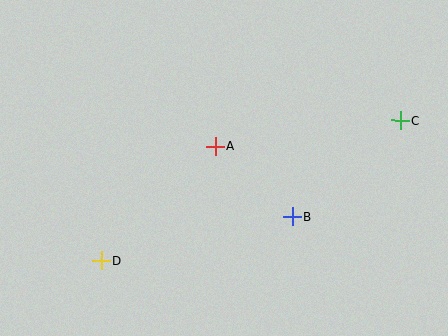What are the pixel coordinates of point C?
Point C is at (400, 121).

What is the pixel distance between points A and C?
The distance between A and C is 186 pixels.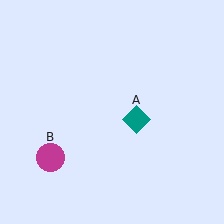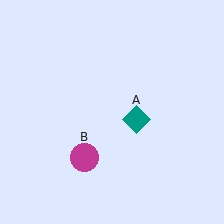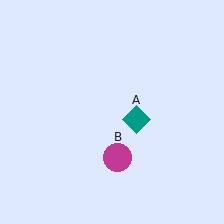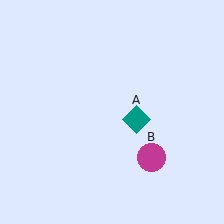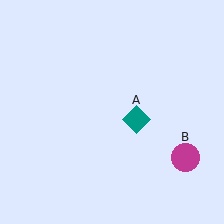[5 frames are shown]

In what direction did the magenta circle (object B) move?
The magenta circle (object B) moved right.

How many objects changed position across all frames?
1 object changed position: magenta circle (object B).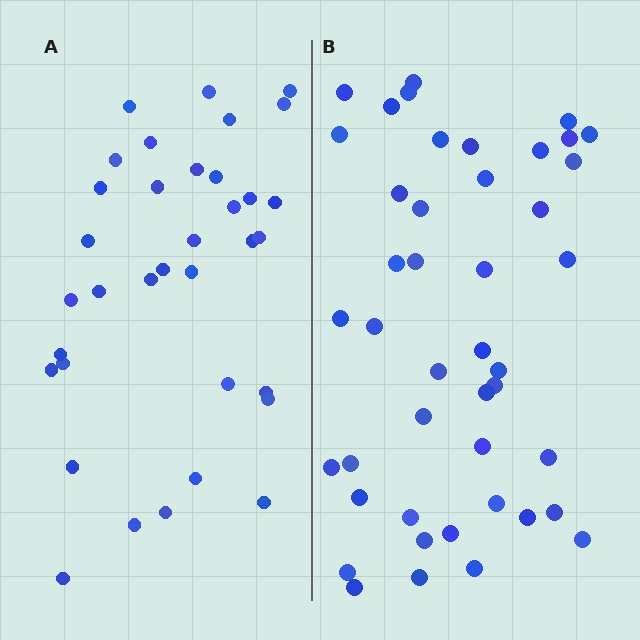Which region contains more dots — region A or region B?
Region B (the right region) has more dots.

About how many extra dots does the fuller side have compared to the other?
Region B has roughly 8 or so more dots than region A.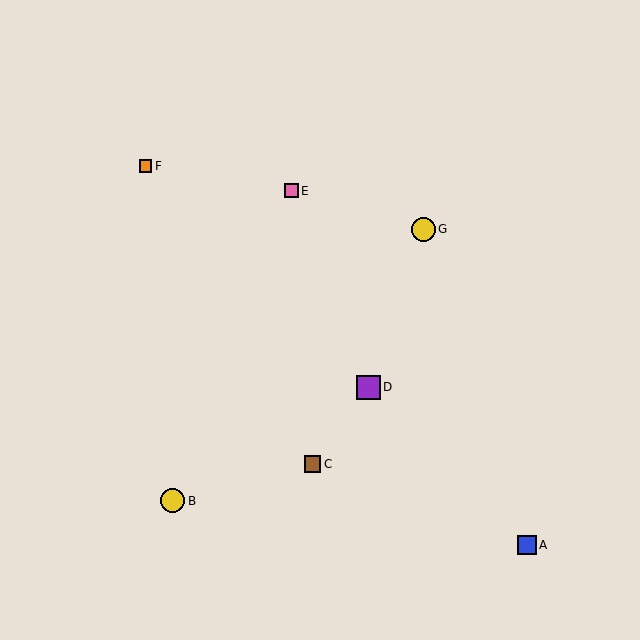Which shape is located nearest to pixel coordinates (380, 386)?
The purple square (labeled D) at (368, 387) is nearest to that location.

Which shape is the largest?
The yellow circle (labeled B) is the largest.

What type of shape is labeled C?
Shape C is a brown square.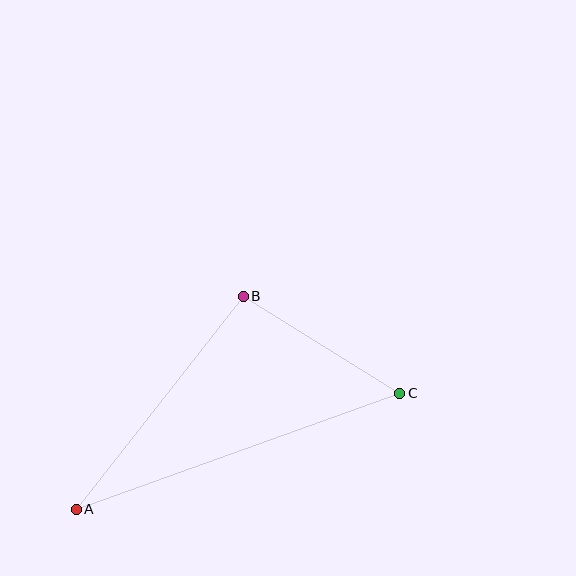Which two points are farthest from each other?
Points A and C are farthest from each other.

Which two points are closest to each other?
Points B and C are closest to each other.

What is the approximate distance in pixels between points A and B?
The distance between A and B is approximately 271 pixels.